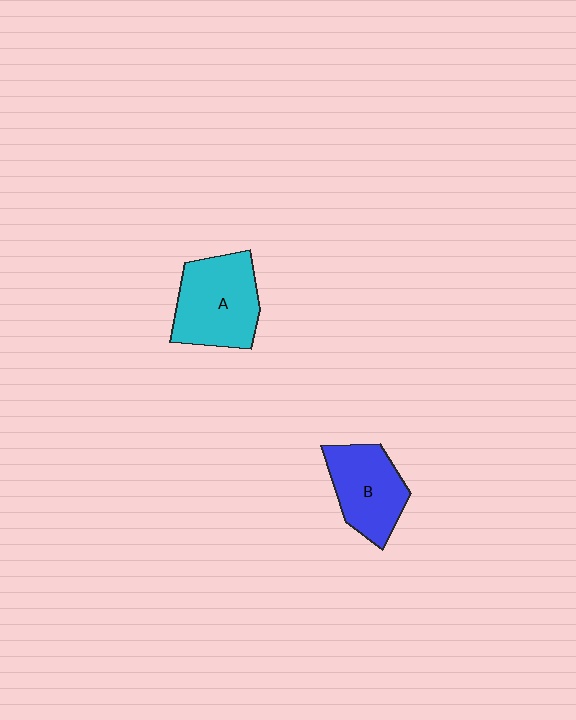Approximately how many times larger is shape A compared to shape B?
Approximately 1.2 times.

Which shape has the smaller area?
Shape B (blue).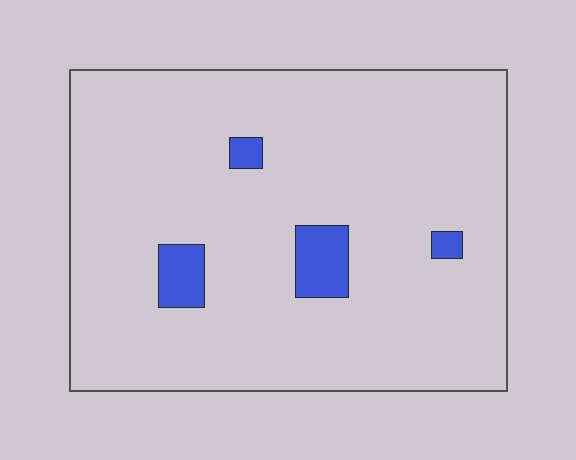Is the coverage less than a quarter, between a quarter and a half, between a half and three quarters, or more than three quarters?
Less than a quarter.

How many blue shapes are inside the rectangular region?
4.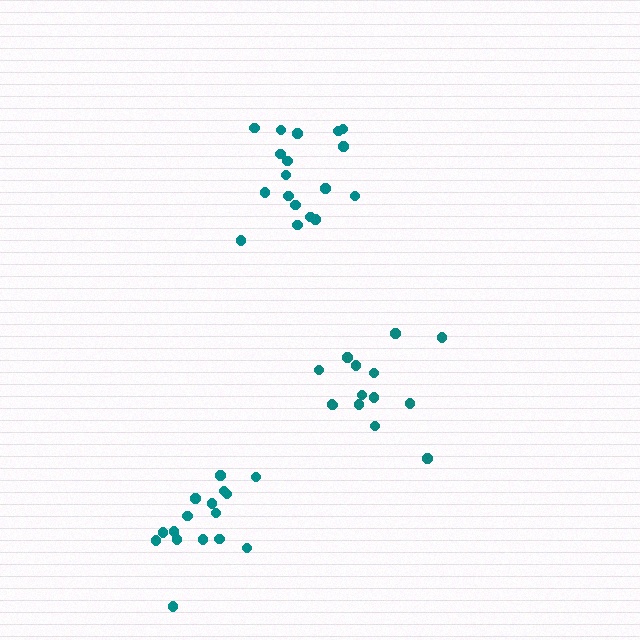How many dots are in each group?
Group 1: 14 dots, Group 2: 18 dots, Group 3: 16 dots (48 total).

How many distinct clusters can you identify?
There are 3 distinct clusters.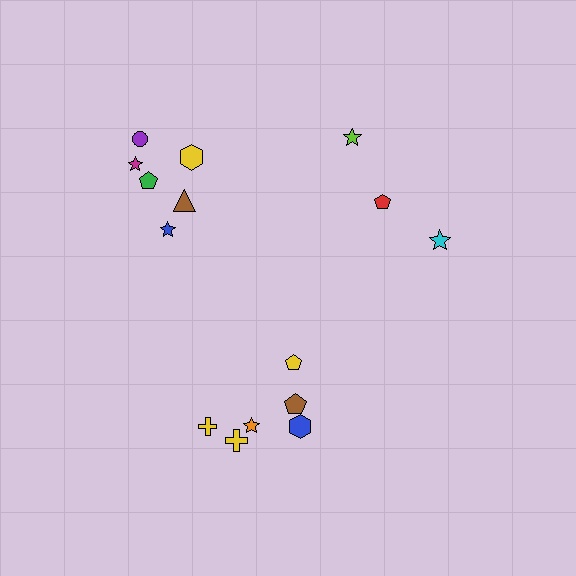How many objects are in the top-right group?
There are 3 objects.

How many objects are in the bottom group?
There are 6 objects.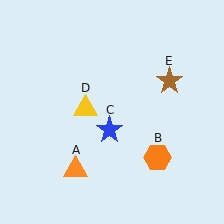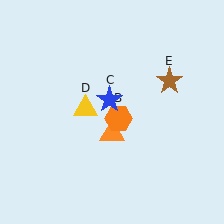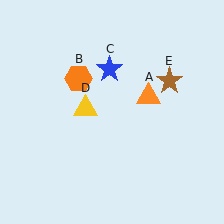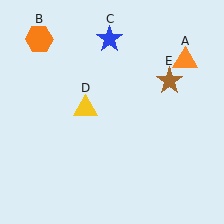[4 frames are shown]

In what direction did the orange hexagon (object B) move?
The orange hexagon (object B) moved up and to the left.